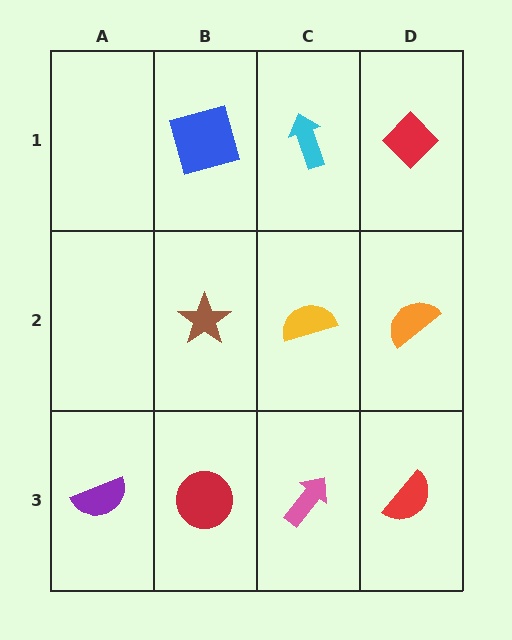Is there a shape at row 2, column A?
No, that cell is empty.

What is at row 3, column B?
A red circle.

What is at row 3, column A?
A purple semicircle.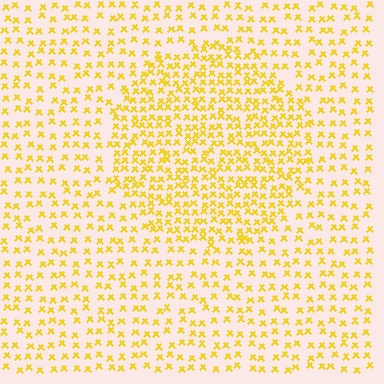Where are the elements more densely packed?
The elements are more densely packed inside the circle boundary.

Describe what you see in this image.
The image contains small yellow elements arranged at two different densities. A circle-shaped region is visible where the elements are more densely packed than the surrounding area.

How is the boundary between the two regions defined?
The boundary is defined by a change in element density (approximately 1.8x ratio). All elements are the same color, size, and shape.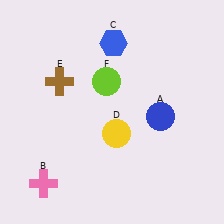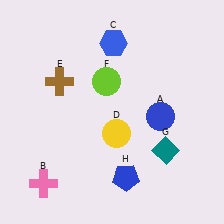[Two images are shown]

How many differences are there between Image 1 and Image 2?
There are 2 differences between the two images.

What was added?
A teal diamond (G), a blue pentagon (H) were added in Image 2.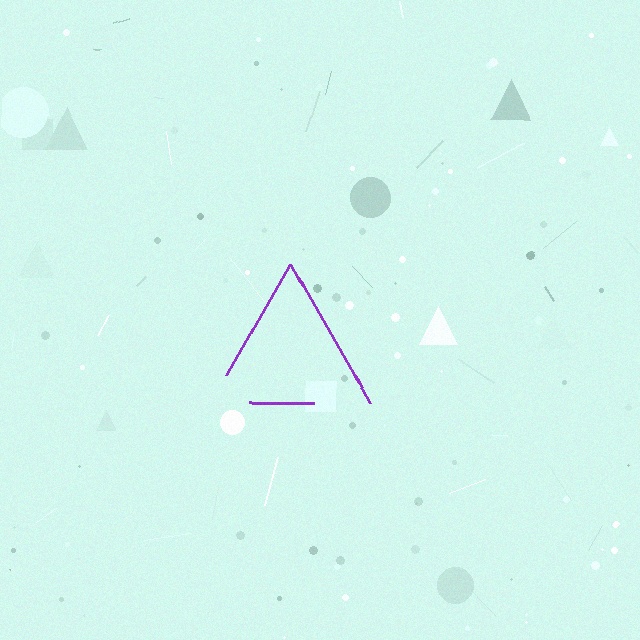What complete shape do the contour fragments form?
The contour fragments form a triangle.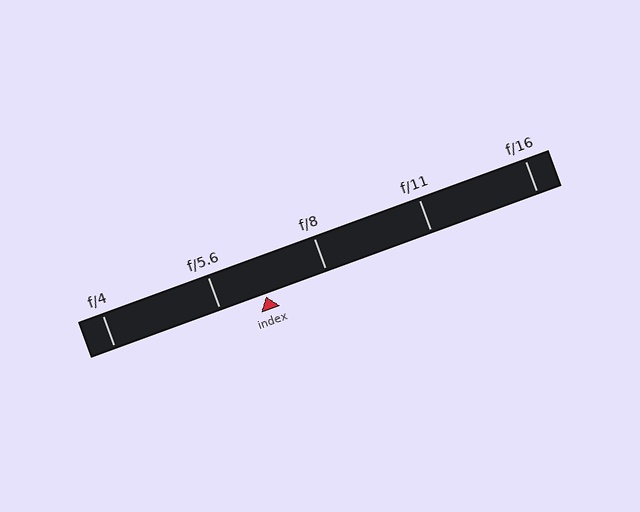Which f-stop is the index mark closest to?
The index mark is closest to f/5.6.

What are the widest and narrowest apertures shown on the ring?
The widest aperture shown is f/4 and the narrowest is f/16.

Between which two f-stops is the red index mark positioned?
The index mark is between f/5.6 and f/8.